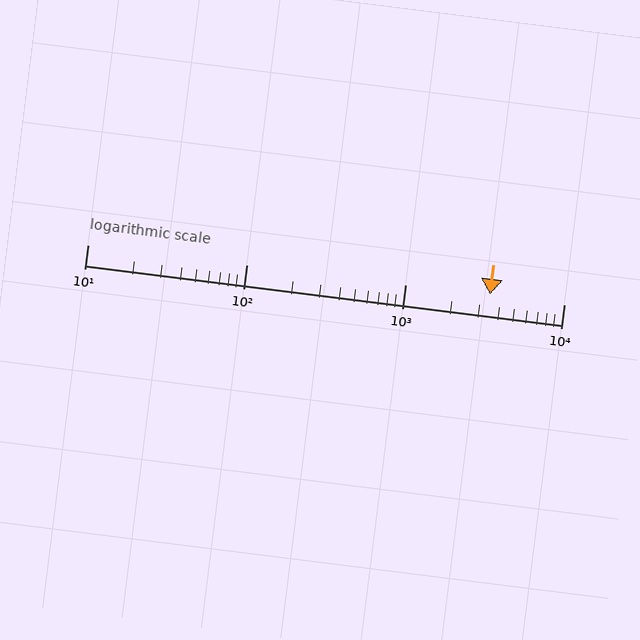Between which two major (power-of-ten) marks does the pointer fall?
The pointer is between 1000 and 10000.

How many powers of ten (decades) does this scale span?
The scale spans 3 decades, from 10 to 10000.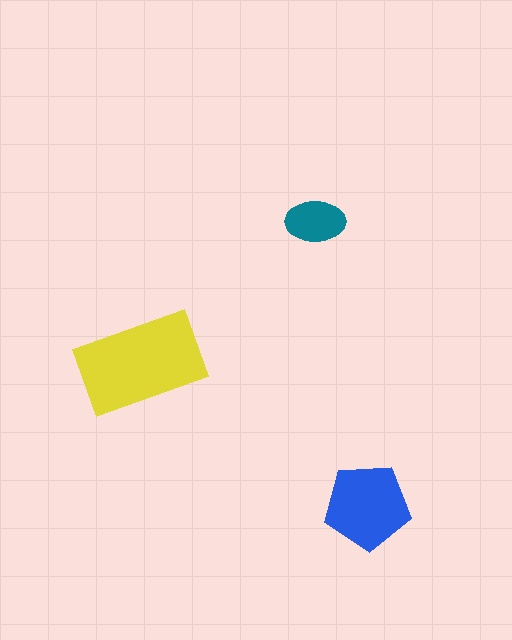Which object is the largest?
The yellow rectangle.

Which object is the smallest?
The teal ellipse.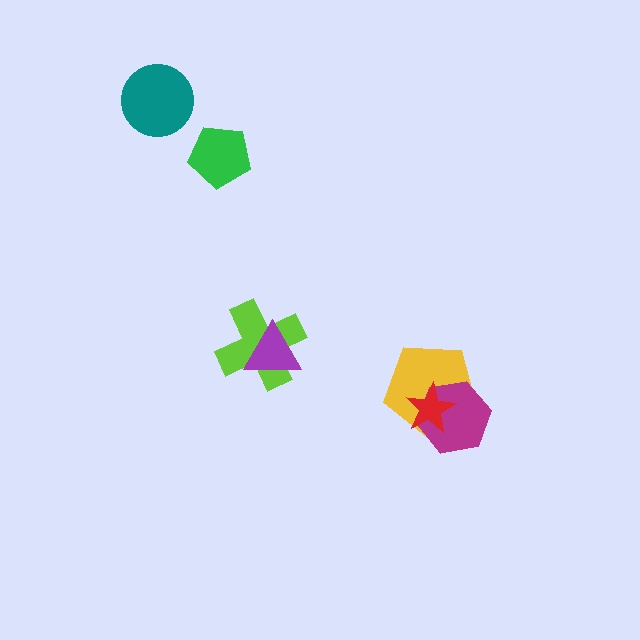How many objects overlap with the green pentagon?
0 objects overlap with the green pentagon.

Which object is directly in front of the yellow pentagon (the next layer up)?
The magenta hexagon is directly in front of the yellow pentagon.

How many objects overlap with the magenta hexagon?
2 objects overlap with the magenta hexagon.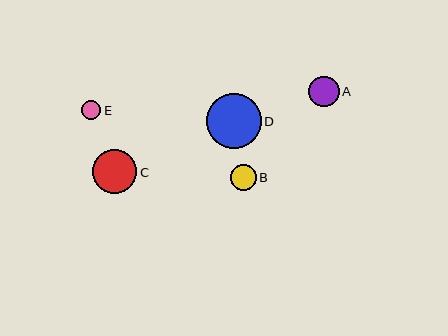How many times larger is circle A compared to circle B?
Circle A is approximately 1.2 times the size of circle B.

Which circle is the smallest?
Circle E is the smallest with a size of approximately 19 pixels.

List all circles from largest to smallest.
From largest to smallest: D, C, A, B, E.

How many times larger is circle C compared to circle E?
Circle C is approximately 2.3 times the size of circle E.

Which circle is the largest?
Circle D is the largest with a size of approximately 55 pixels.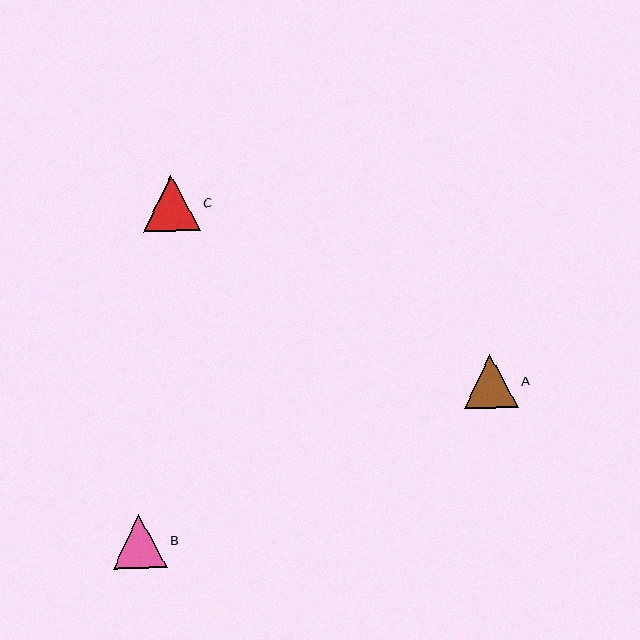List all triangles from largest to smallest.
From largest to smallest: C, A, B.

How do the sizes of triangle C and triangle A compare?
Triangle C and triangle A are approximately the same size.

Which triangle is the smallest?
Triangle B is the smallest with a size of approximately 54 pixels.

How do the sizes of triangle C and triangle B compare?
Triangle C and triangle B are approximately the same size.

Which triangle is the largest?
Triangle C is the largest with a size of approximately 57 pixels.